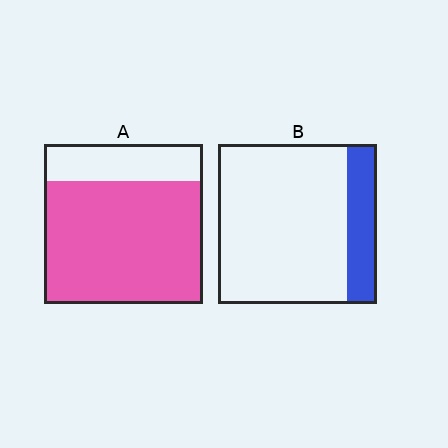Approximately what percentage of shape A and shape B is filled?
A is approximately 75% and B is approximately 20%.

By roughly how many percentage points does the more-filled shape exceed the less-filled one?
By roughly 60 percentage points (A over B).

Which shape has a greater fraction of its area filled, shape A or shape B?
Shape A.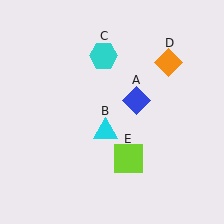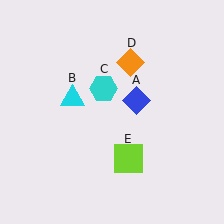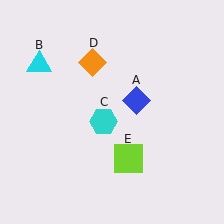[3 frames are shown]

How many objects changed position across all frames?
3 objects changed position: cyan triangle (object B), cyan hexagon (object C), orange diamond (object D).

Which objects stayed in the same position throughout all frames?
Blue diamond (object A) and lime square (object E) remained stationary.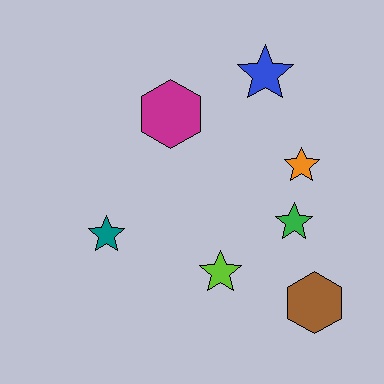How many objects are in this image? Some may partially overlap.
There are 7 objects.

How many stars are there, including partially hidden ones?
There are 5 stars.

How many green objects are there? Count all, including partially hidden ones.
There is 1 green object.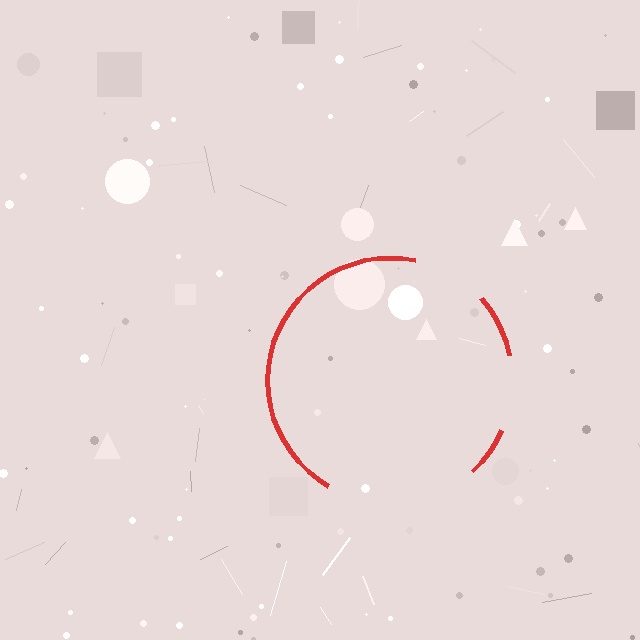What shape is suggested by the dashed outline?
The dashed outline suggests a circle.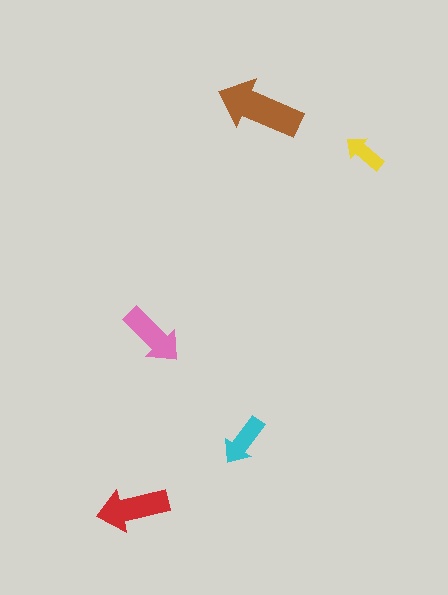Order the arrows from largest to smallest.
the brown one, the red one, the pink one, the cyan one, the yellow one.